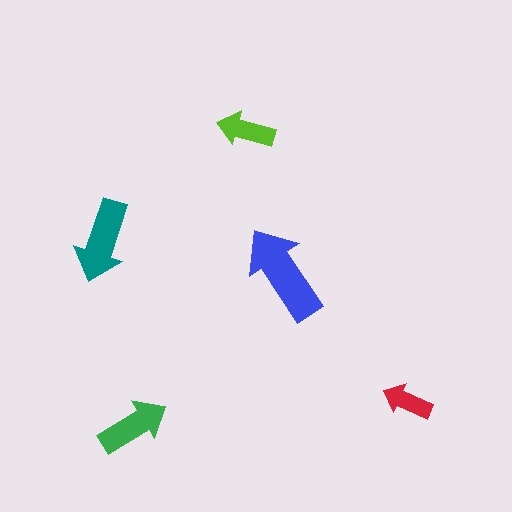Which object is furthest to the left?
The teal arrow is leftmost.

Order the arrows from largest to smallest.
the blue one, the teal one, the green one, the lime one, the red one.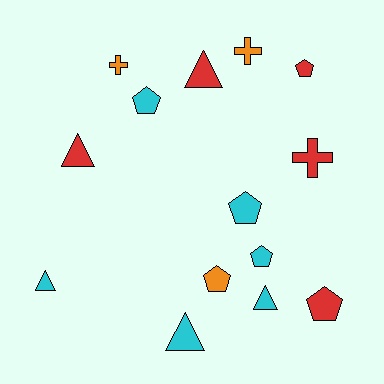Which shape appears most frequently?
Pentagon, with 6 objects.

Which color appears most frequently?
Cyan, with 6 objects.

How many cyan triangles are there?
There are 3 cyan triangles.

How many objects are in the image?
There are 14 objects.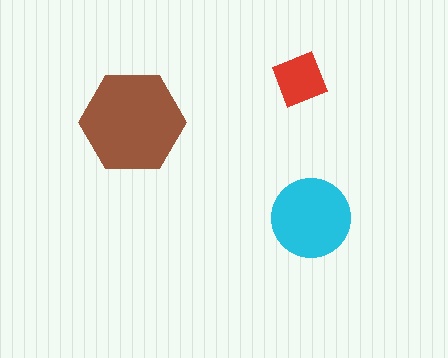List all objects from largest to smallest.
The brown hexagon, the cyan circle, the red diamond.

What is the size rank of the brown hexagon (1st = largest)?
1st.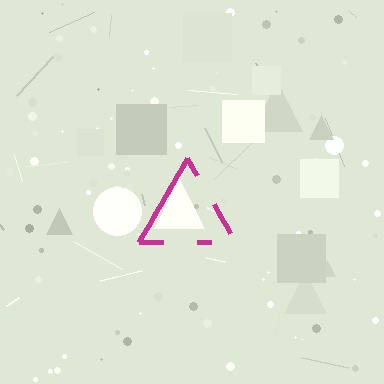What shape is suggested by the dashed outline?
The dashed outline suggests a triangle.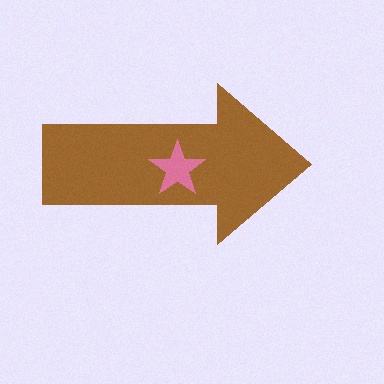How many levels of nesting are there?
2.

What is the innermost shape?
The pink star.